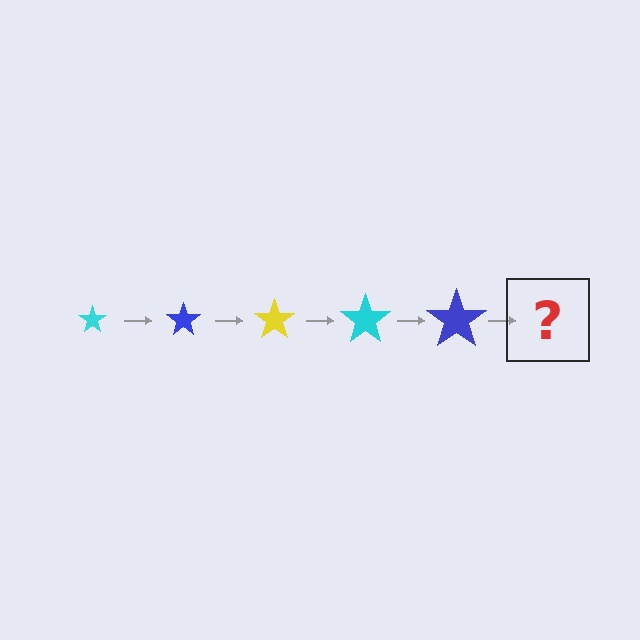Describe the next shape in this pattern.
It should be a yellow star, larger than the previous one.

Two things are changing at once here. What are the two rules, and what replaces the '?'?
The two rules are that the star grows larger each step and the color cycles through cyan, blue, and yellow. The '?' should be a yellow star, larger than the previous one.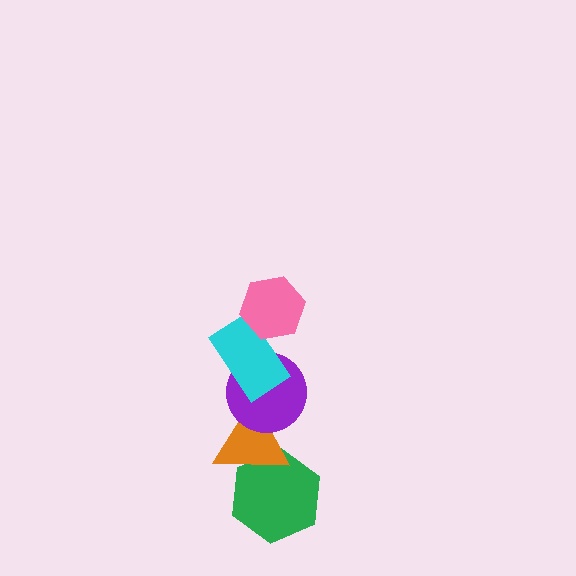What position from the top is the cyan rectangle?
The cyan rectangle is 2nd from the top.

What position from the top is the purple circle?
The purple circle is 3rd from the top.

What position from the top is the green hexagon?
The green hexagon is 5th from the top.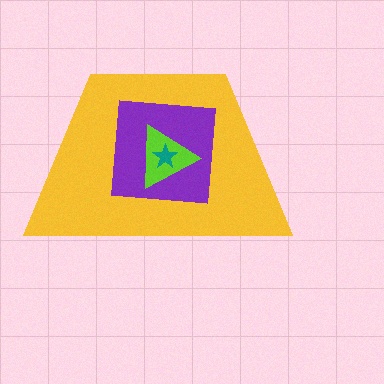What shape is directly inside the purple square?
The lime triangle.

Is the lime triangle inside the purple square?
Yes.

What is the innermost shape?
The teal star.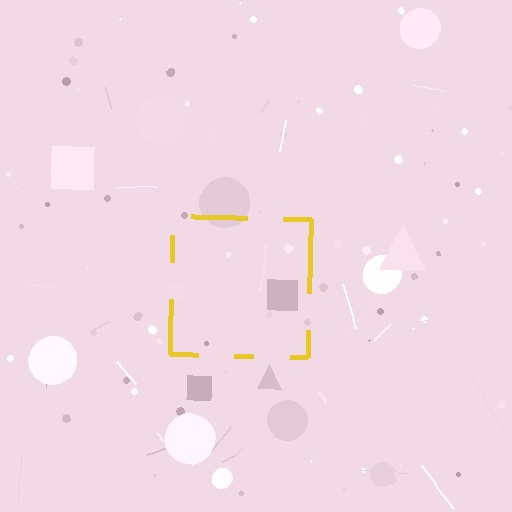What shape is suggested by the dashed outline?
The dashed outline suggests a square.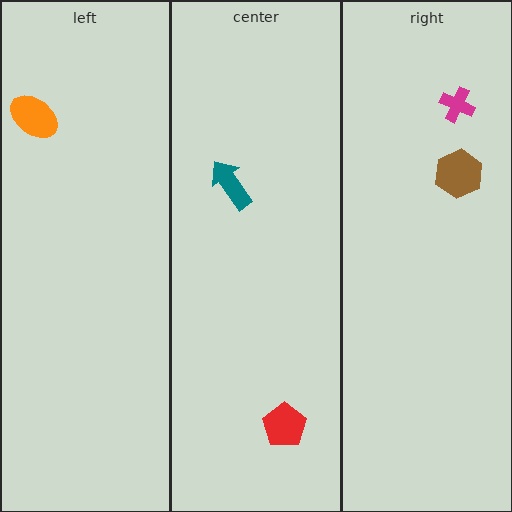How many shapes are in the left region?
1.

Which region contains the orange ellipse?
The left region.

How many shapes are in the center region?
2.